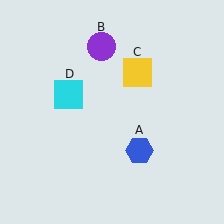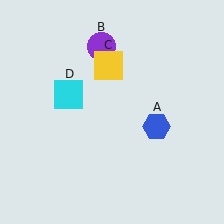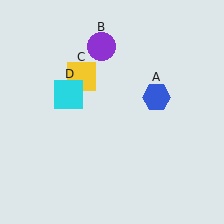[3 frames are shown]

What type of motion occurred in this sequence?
The blue hexagon (object A), yellow square (object C) rotated counterclockwise around the center of the scene.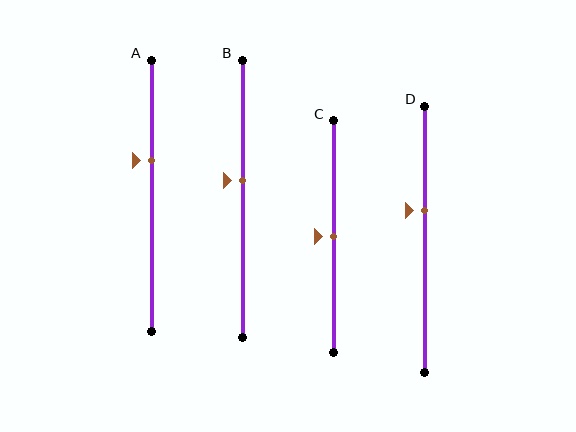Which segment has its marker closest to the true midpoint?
Segment C has its marker closest to the true midpoint.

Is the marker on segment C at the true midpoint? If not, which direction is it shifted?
Yes, the marker on segment C is at the true midpoint.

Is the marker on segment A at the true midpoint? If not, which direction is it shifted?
No, the marker on segment A is shifted upward by about 13% of the segment length.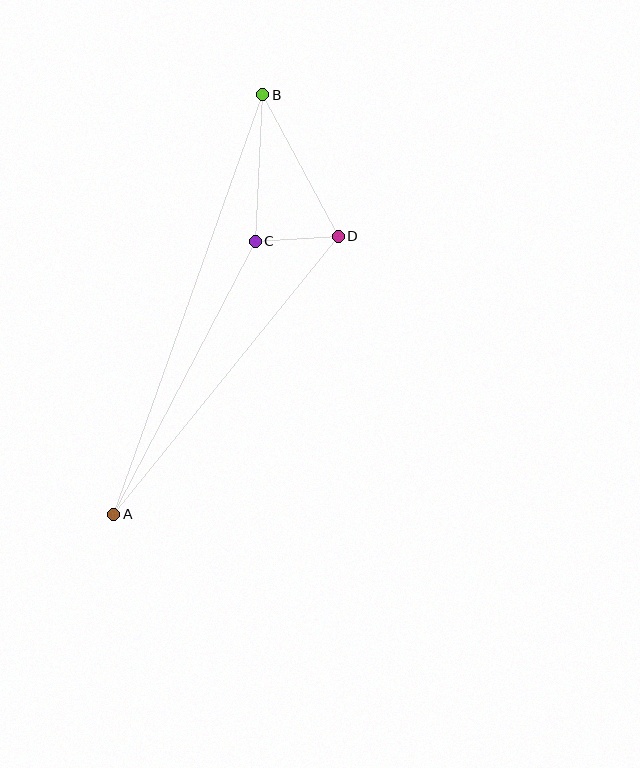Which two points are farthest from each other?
Points A and B are farthest from each other.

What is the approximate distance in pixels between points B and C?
The distance between B and C is approximately 147 pixels.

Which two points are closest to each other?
Points C and D are closest to each other.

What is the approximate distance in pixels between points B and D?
The distance between B and D is approximately 160 pixels.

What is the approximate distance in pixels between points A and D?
The distance between A and D is approximately 358 pixels.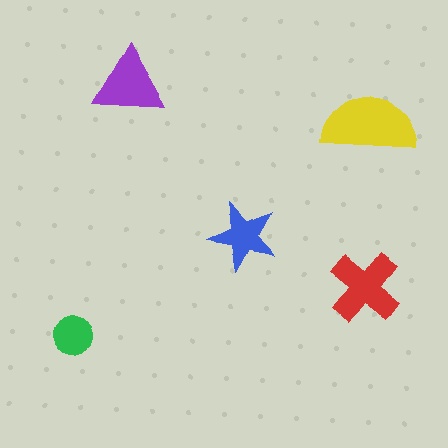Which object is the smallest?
The green circle.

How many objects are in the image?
There are 5 objects in the image.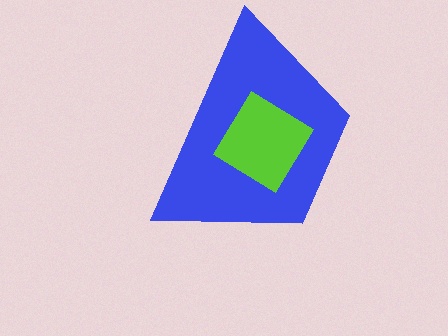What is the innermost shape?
The lime diamond.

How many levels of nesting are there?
2.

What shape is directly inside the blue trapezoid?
The lime diamond.